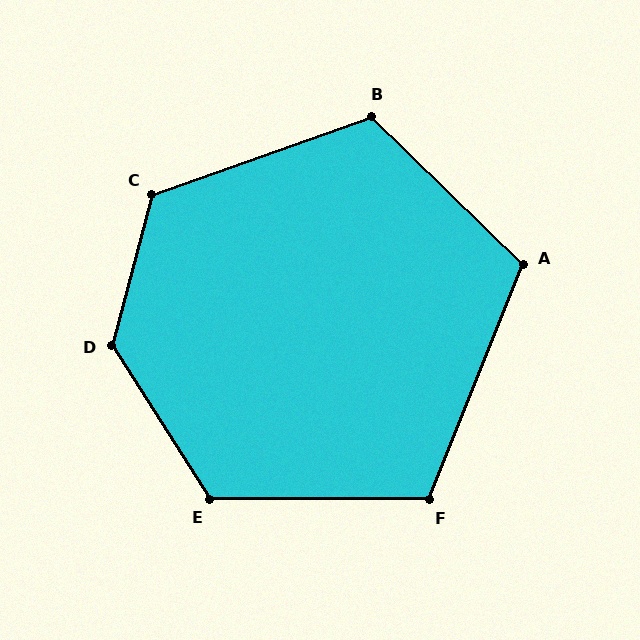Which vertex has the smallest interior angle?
F, at approximately 112 degrees.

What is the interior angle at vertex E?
Approximately 123 degrees (obtuse).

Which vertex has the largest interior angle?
D, at approximately 132 degrees.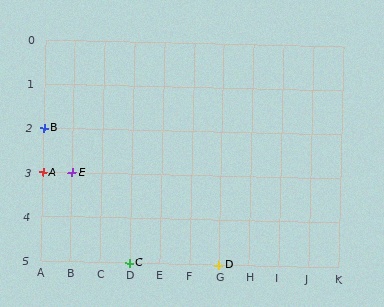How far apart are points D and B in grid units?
Points D and B are 6 columns and 3 rows apart (about 6.7 grid units diagonally).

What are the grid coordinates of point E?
Point E is at grid coordinates (B, 3).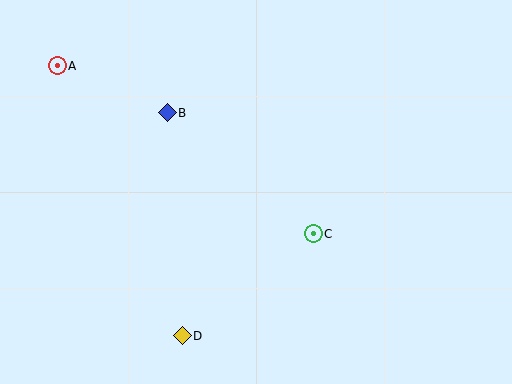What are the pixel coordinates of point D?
Point D is at (182, 336).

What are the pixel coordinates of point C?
Point C is at (313, 234).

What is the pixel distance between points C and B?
The distance between C and B is 189 pixels.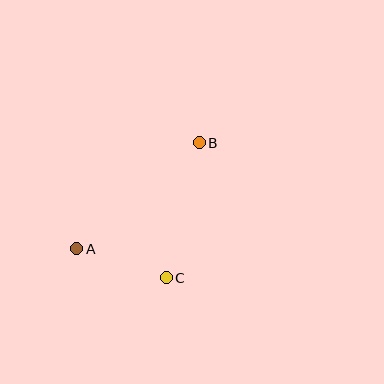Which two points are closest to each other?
Points A and C are closest to each other.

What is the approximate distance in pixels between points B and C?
The distance between B and C is approximately 139 pixels.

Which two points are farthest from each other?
Points A and B are farthest from each other.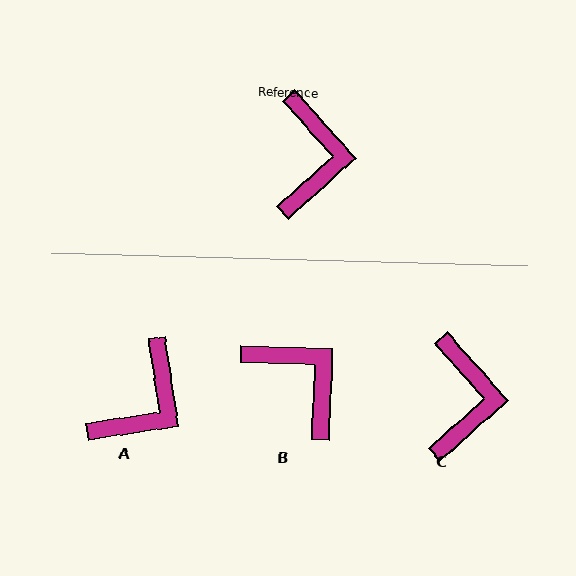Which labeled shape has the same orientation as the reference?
C.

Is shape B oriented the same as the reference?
No, it is off by about 46 degrees.